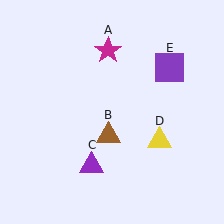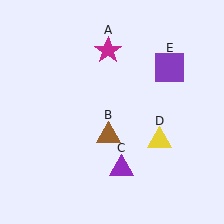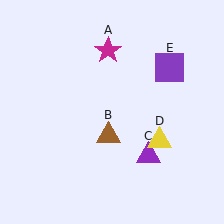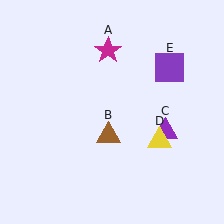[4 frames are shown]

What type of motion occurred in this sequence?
The purple triangle (object C) rotated counterclockwise around the center of the scene.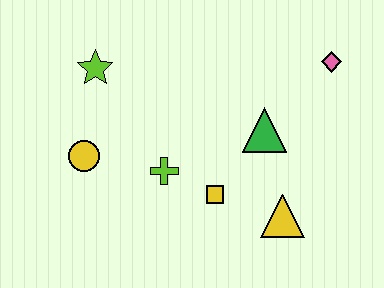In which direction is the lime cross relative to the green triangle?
The lime cross is to the left of the green triangle.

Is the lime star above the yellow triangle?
Yes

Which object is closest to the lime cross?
The yellow square is closest to the lime cross.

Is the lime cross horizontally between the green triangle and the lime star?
Yes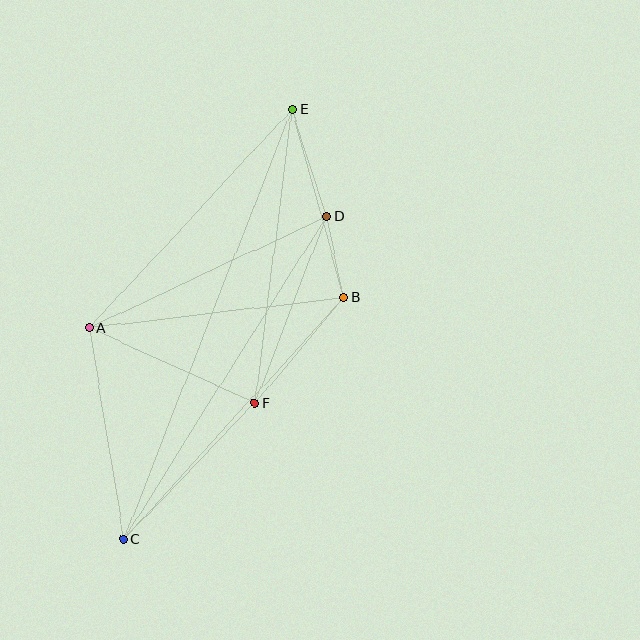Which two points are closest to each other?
Points B and D are closest to each other.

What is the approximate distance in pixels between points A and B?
The distance between A and B is approximately 257 pixels.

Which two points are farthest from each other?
Points C and E are farthest from each other.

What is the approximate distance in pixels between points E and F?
The distance between E and F is approximately 296 pixels.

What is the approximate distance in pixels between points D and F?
The distance between D and F is approximately 200 pixels.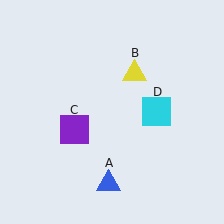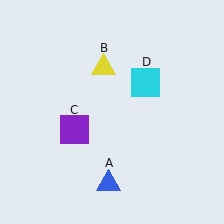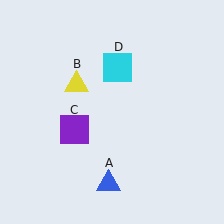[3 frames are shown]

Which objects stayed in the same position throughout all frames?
Blue triangle (object A) and purple square (object C) remained stationary.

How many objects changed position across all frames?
2 objects changed position: yellow triangle (object B), cyan square (object D).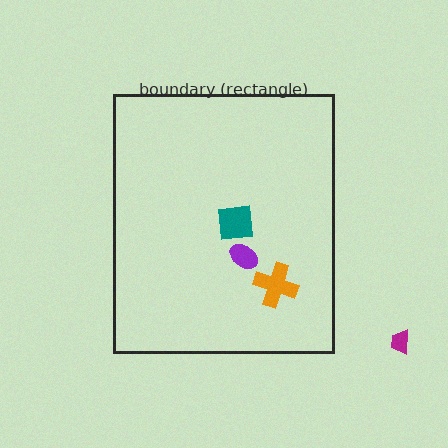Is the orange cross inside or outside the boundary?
Inside.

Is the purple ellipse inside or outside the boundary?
Inside.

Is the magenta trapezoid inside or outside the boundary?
Outside.